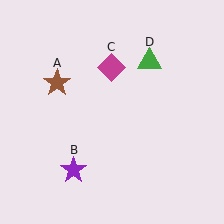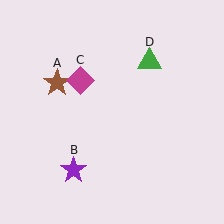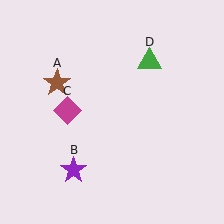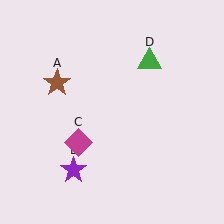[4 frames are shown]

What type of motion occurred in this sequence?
The magenta diamond (object C) rotated counterclockwise around the center of the scene.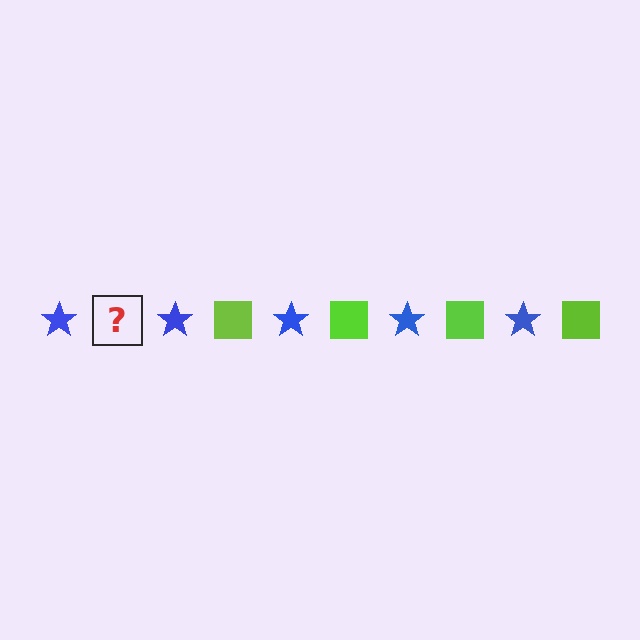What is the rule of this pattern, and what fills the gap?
The rule is that the pattern alternates between blue star and lime square. The gap should be filled with a lime square.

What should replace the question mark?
The question mark should be replaced with a lime square.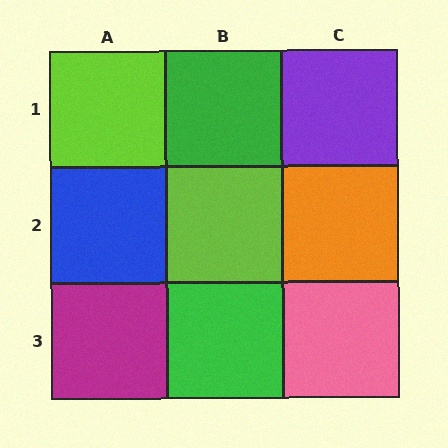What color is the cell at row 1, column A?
Lime.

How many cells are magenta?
1 cell is magenta.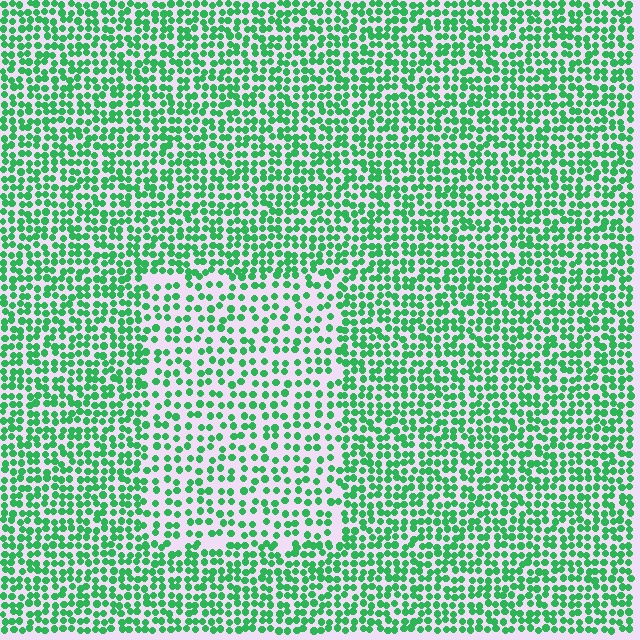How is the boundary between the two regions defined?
The boundary is defined by a change in element density (approximately 1.7x ratio). All elements are the same color, size, and shape.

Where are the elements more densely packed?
The elements are more densely packed outside the rectangle boundary.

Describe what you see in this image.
The image contains small green elements arranged at two different densities. A rectangle-shaped region is visible where the elements are less densely packed than the surrounding area.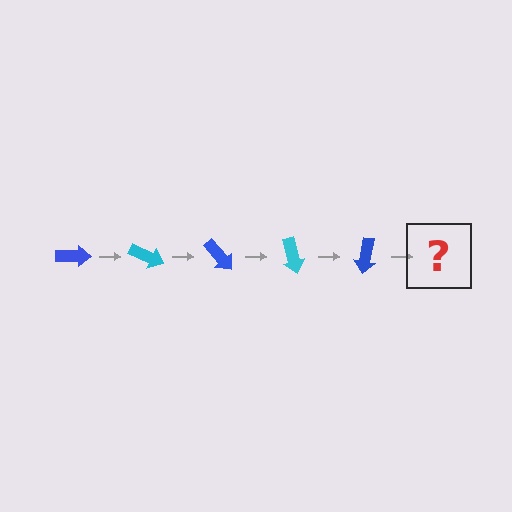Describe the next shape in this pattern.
It should be a cyan arrow, rotated 125 degrees from the start.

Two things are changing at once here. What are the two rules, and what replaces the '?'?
The two rules are that it rotates 25 degrees each step and the color cycles through blue and cyan. The '?' should be a cyan arrow, rotated 125 degrees from the start.